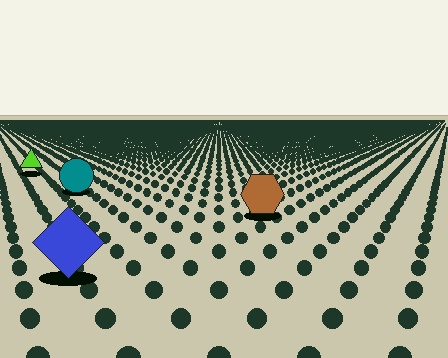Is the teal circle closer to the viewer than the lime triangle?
Yes. The teal circle is closer — you can tell from the texture gradient: the ground texture is coarser near it.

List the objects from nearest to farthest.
From nearest to farthest: the blue diamond, the brown hexagon, the teal circle, the lime triangle.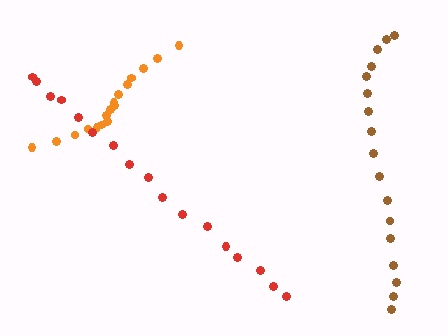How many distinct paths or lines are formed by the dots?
There are 3 distinct paths.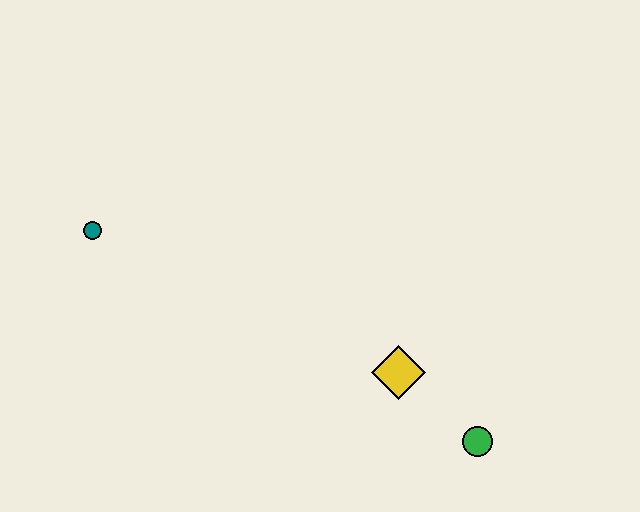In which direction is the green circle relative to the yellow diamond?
The green circle is to the right of the yellow diamond.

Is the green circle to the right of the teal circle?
Yes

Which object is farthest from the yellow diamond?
The teal circle is farthest from the yellow diamond.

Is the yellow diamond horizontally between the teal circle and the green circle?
Yes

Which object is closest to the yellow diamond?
The green circle is closest to the yellow diamond.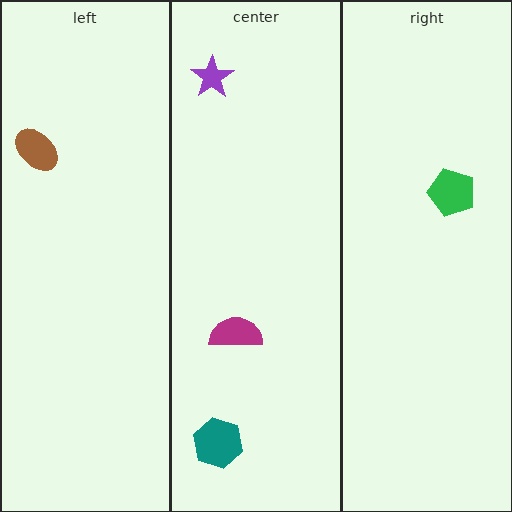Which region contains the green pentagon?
The right region.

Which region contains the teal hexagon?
The center region.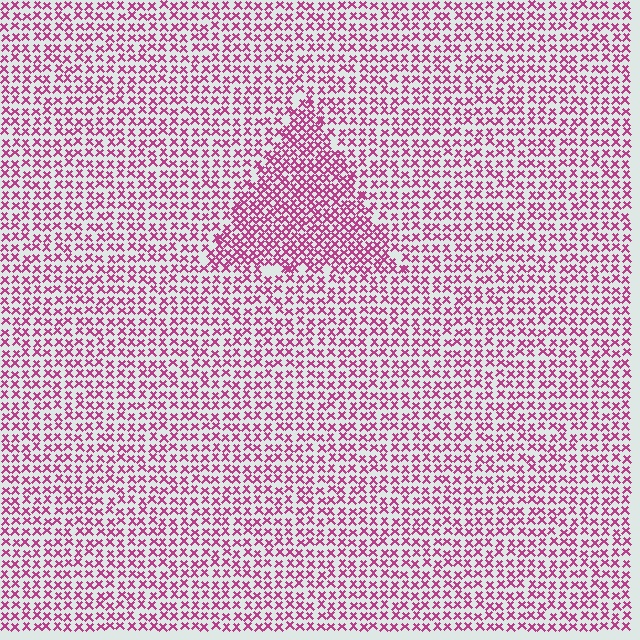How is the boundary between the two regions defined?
The boundary is defined by a change in element density (approximately 1.6x ratio). All elements are the same color, size, and shape.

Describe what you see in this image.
The image contains small magenta elements arranged at two different densities. A triangle-shaped region is visible where the elements are more densely packed than the surrounding area.